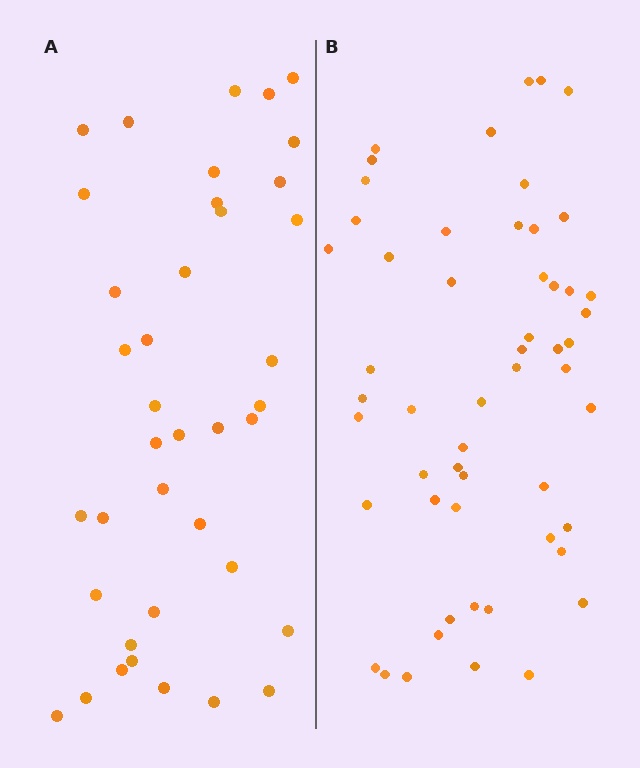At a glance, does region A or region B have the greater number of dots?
Region B (the right region) has more dots.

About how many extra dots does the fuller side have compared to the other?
Region B has approximately 15 more dots than region A.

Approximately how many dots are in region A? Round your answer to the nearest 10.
About 40 dots. (The exact count is 39, which rounds to 40.)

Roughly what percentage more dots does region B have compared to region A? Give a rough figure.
About 40% more.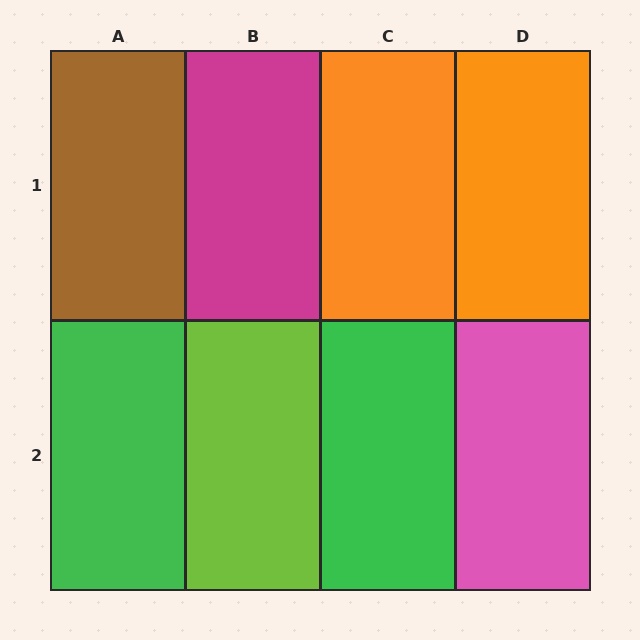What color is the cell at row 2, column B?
Lime.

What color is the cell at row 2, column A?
Green.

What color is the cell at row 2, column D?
Pink.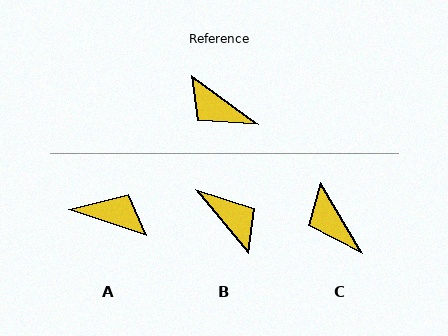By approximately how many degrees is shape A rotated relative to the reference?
Approximately 163 degrees clockwise.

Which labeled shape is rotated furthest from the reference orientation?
B, about 166 degrees away.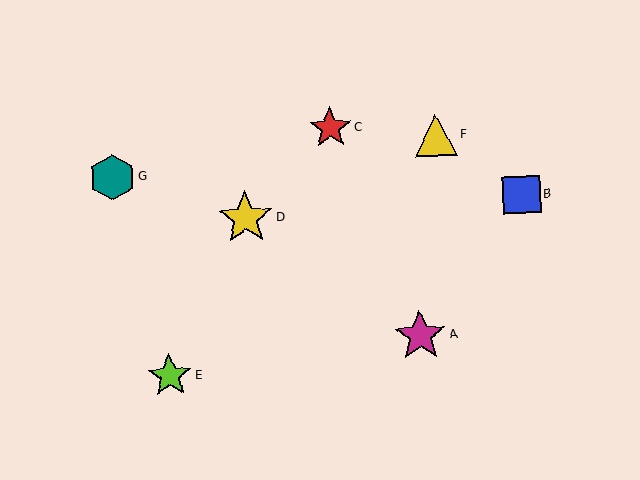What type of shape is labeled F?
Shape F is a yellow triangle.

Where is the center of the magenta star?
The center of the magenta star is at (420, 336).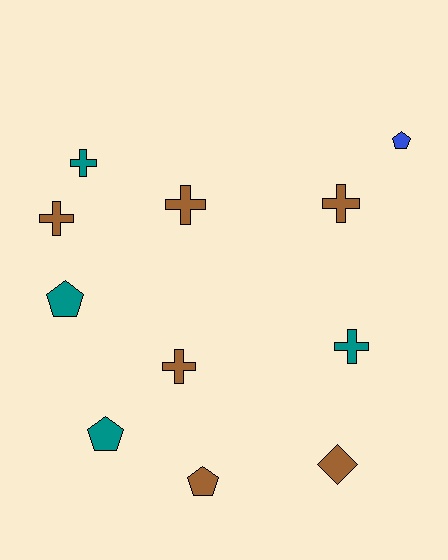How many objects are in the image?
There are 11 objects.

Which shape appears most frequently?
Cross, with 6 objects.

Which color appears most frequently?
Brown, with 6 objects.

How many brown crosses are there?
There are 4 brown crosses.